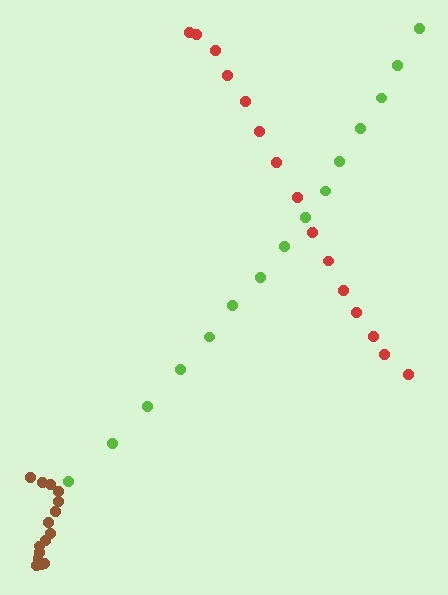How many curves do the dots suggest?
There are 3 distinct paths.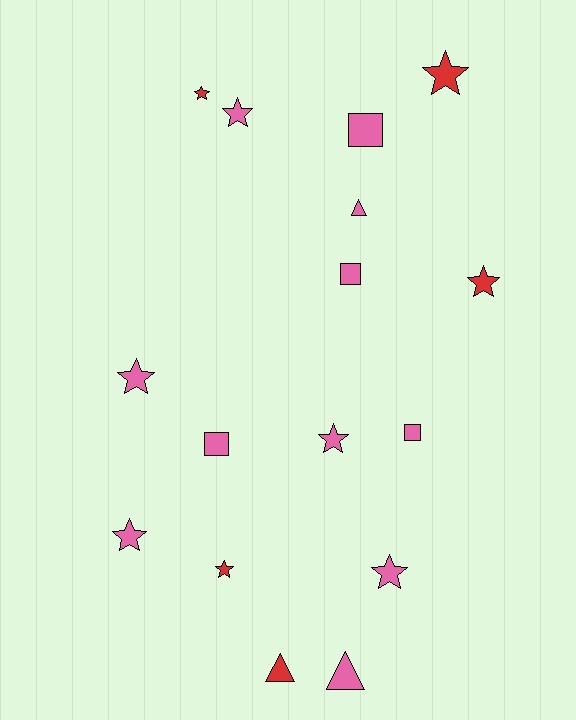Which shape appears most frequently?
Star, with 9 objects.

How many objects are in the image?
There are 16 objects.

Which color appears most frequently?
Pink, with 11 objects.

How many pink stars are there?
There are 5 pink stars.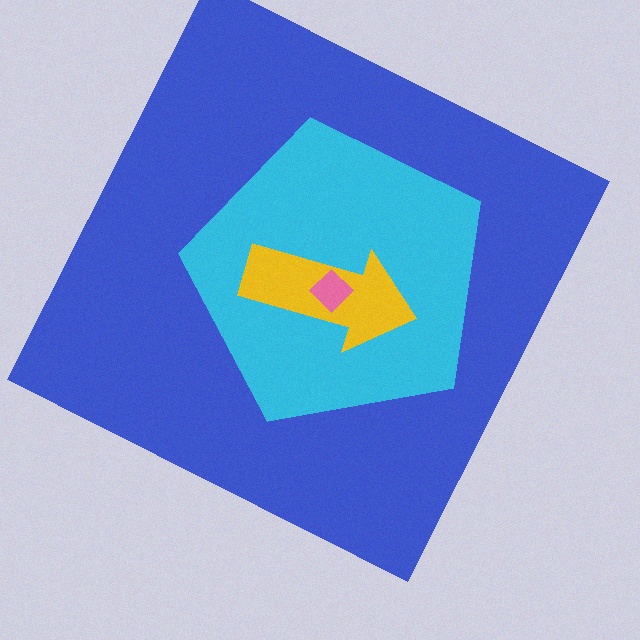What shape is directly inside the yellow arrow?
The pink diamond.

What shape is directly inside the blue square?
The cyan pentagon.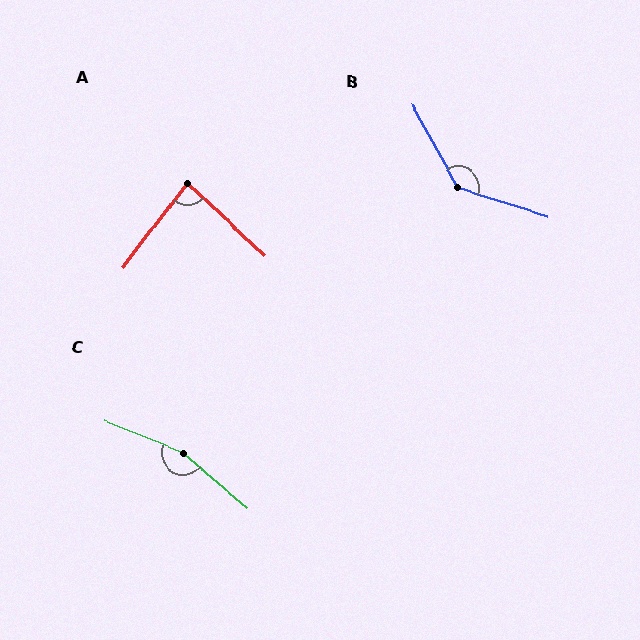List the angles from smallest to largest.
A (84°), B (136°), C (161°).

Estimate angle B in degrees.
Approximately 136 degrees.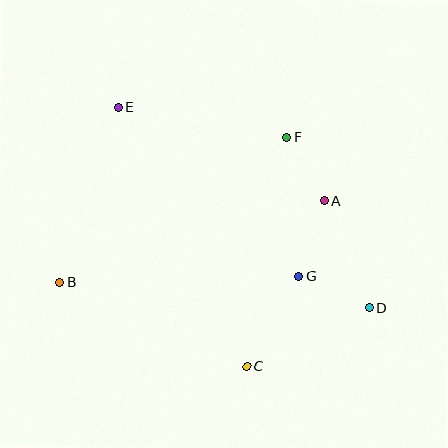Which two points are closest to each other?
Points A and F are closest to each other.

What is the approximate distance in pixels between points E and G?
The distance between E and G is approximately 247 pixels.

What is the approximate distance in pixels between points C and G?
The distance between C and G is approximately 105 pixels.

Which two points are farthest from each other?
Points D and E are farthest from each other.